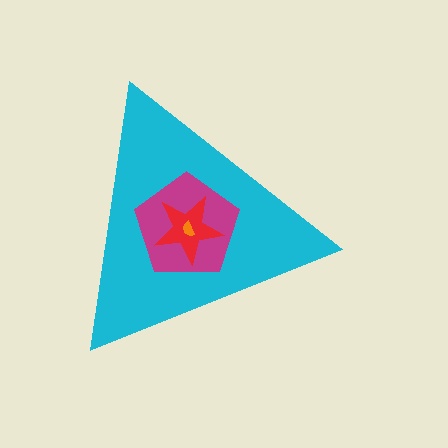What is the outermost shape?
The cyan triangle.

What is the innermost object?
The orange semicircle.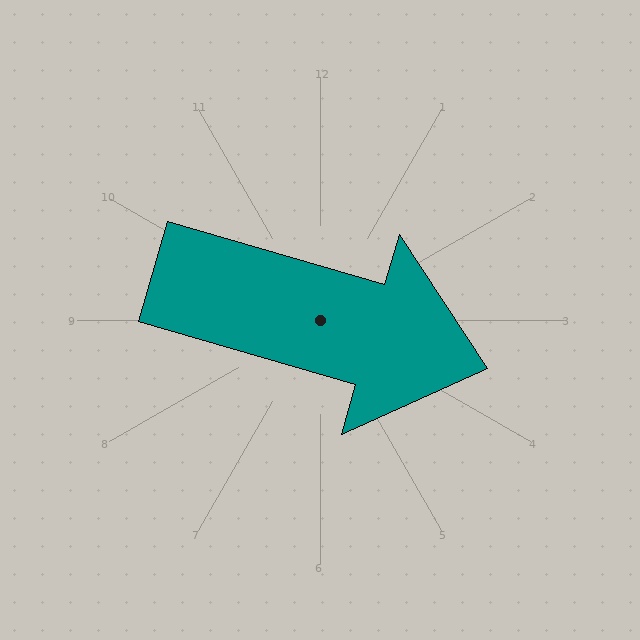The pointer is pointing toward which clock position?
Roughly 4 o'clock.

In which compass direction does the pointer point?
East.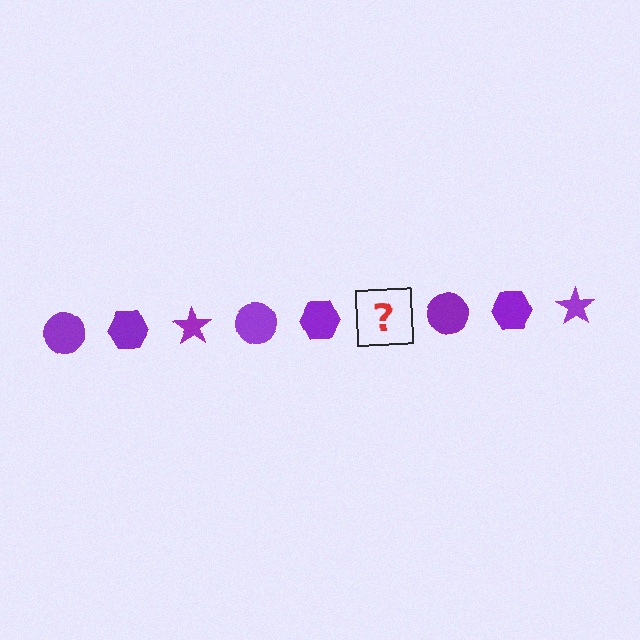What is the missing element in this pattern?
The missing element is a purple star.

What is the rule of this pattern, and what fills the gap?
The rule is that the pattern cycles through circle, hexagon, star shapes in purple. The gap should be filled with a purple star.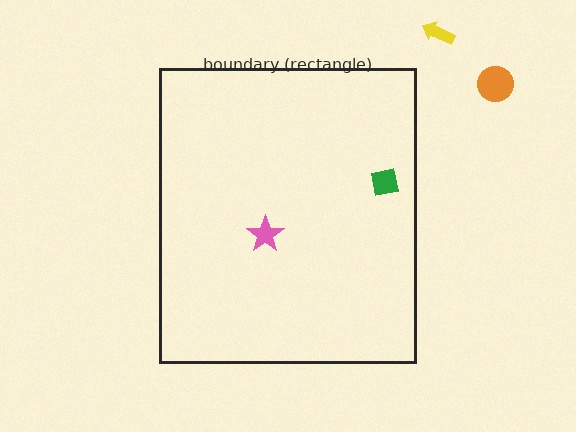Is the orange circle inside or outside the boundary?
Outside.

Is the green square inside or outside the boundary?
Inside.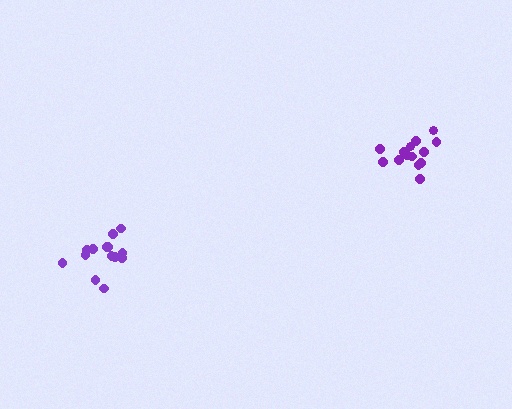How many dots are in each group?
Group 1: 14 dots, Group 2: 14 dots (28 total).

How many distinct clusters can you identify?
There are 2 distinct clusters.